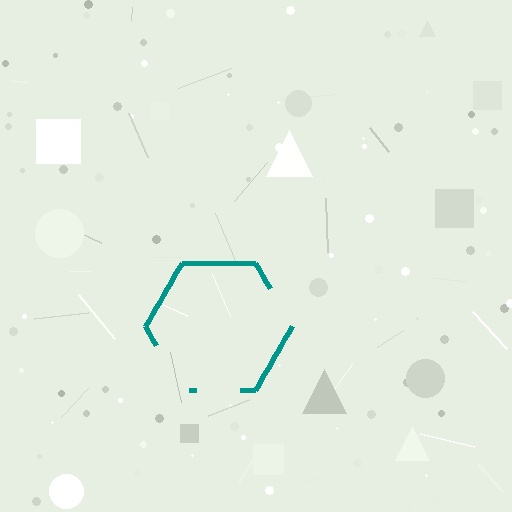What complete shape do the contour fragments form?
The contour fragments form a hexagon.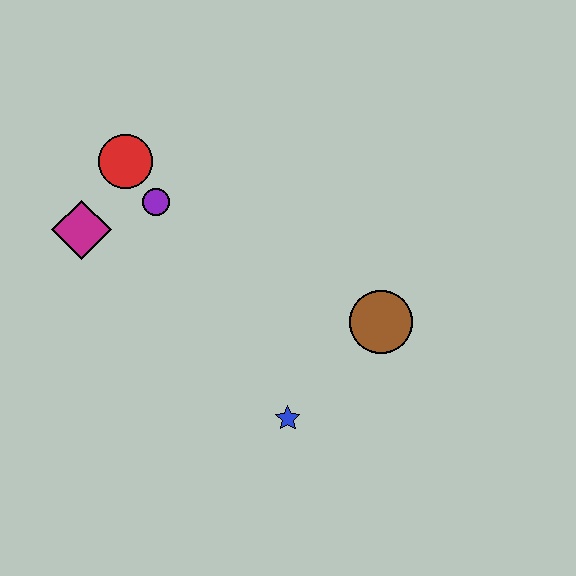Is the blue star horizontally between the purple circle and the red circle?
No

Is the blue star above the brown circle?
No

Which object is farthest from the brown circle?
The magenta diamond is farthest from the brown circle.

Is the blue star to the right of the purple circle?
Yes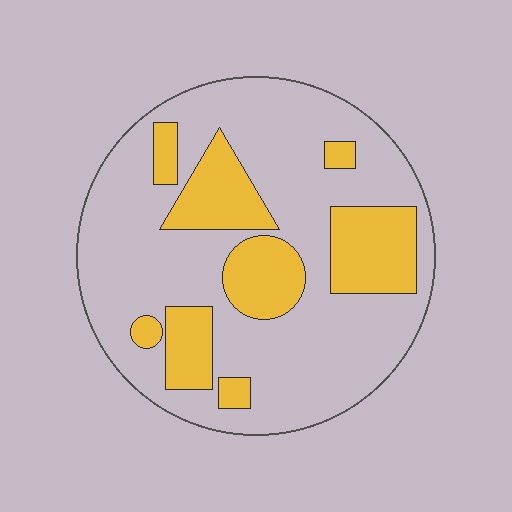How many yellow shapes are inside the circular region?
8.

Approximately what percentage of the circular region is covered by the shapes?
Approximately 25%.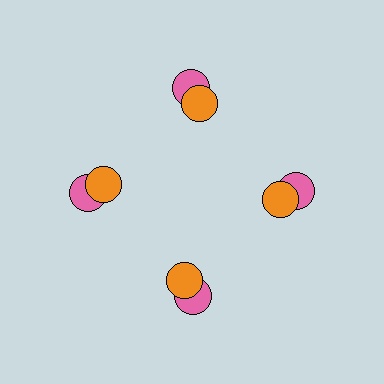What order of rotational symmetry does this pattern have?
This pattern has 4-fold rotational symmetry.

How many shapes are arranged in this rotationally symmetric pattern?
There are 8 shapes, arranged in 4 groups of 2.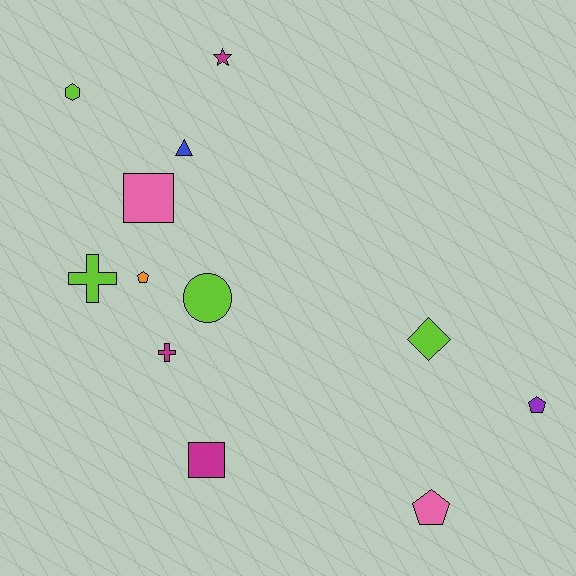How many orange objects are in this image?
There is 1 orange object.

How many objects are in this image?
There are 12 objects.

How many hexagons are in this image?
There is 1 hexagon.